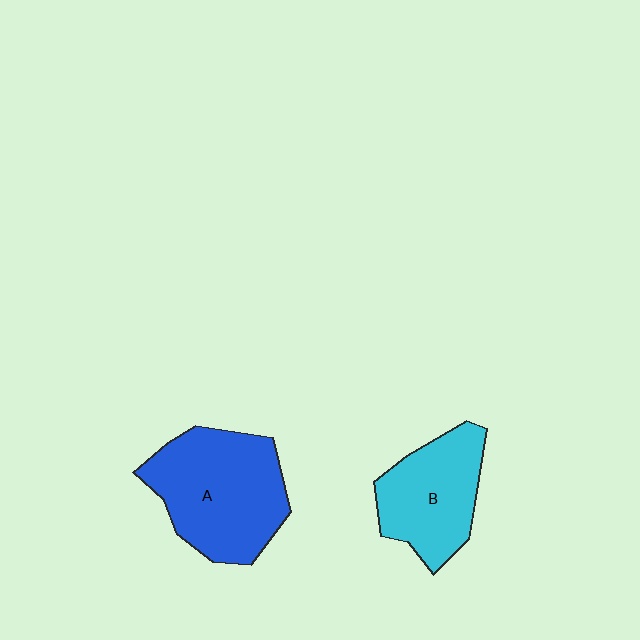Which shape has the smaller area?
Shape B (cyan).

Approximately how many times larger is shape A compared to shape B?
Approximately 1.4 times.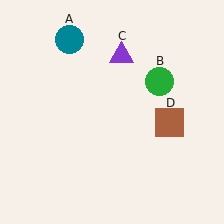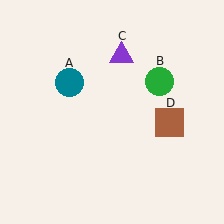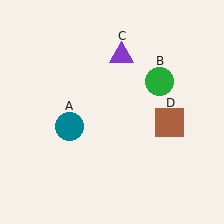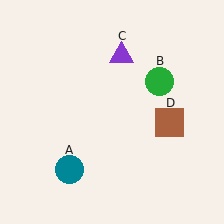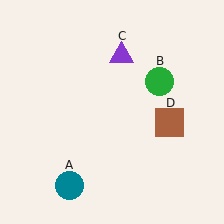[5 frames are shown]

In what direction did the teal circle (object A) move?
The teal circle (object A) moved down.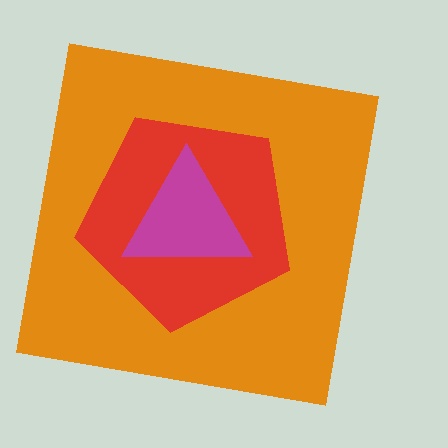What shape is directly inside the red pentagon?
The magenta triangle.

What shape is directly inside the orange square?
The red pentagon.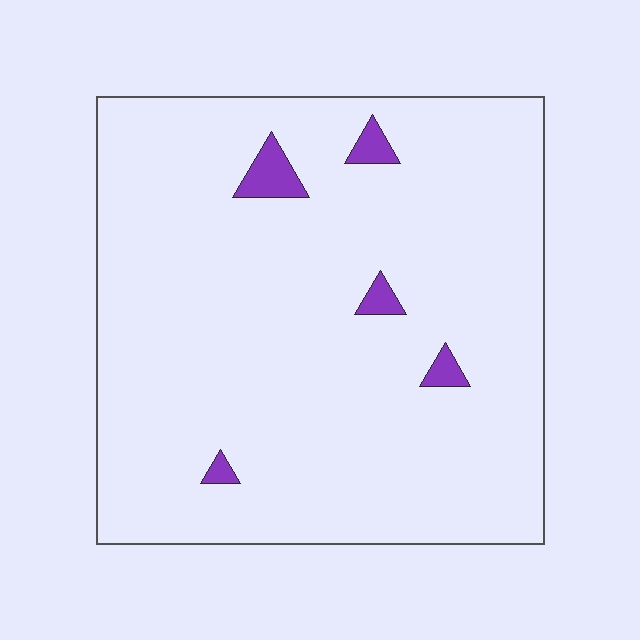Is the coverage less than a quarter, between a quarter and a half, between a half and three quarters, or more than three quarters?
Less than a quarter.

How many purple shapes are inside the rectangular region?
5.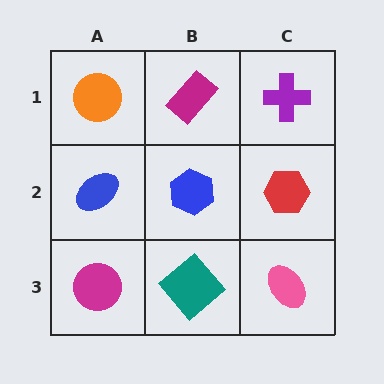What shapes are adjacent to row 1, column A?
A blue ellipse (row 2, column A), a magenta rectangle (row 1, column B).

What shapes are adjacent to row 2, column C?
A purple cross (row 1, column C), a pink ellipse (row 3, column C), a blue hexagon (row 2, column B).